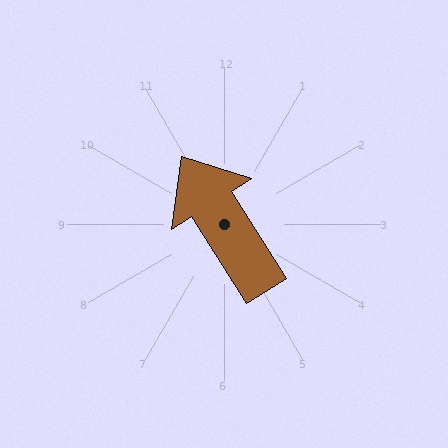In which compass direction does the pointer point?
Northwest.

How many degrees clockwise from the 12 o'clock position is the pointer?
Approximately 328 degrees.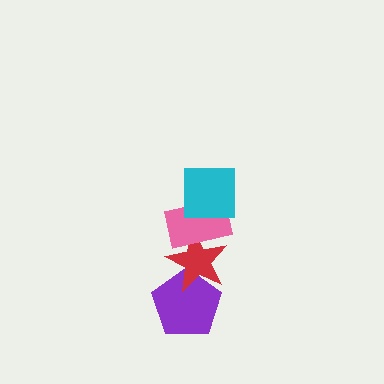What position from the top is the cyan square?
The cyan square is 1st from the top.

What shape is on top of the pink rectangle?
The cyan square is on top of the pink rectangle.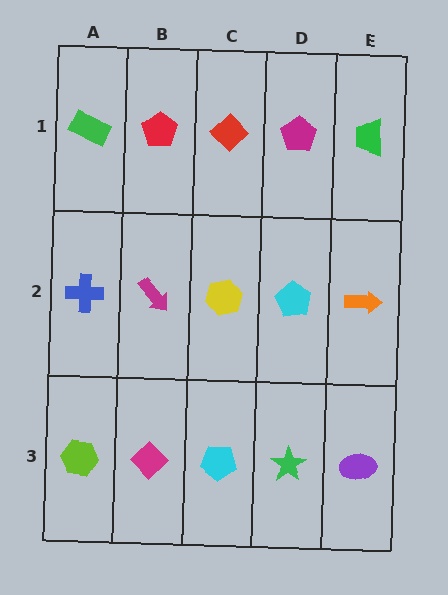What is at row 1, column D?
A magenta pentagon.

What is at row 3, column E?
A purple ellipse.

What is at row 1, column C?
A red diamond.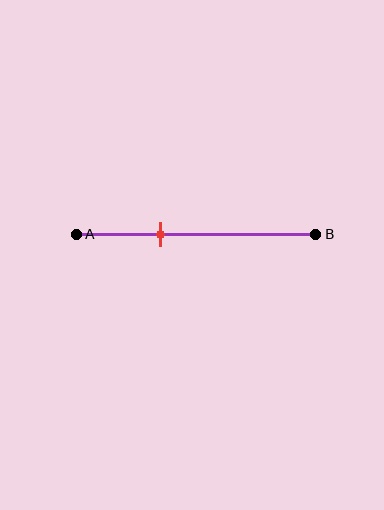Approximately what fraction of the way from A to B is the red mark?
The red mark is approximately 35% of the way from A to B.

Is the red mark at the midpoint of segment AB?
No, the mark is at about 35% from A, not at the 50% midpoint.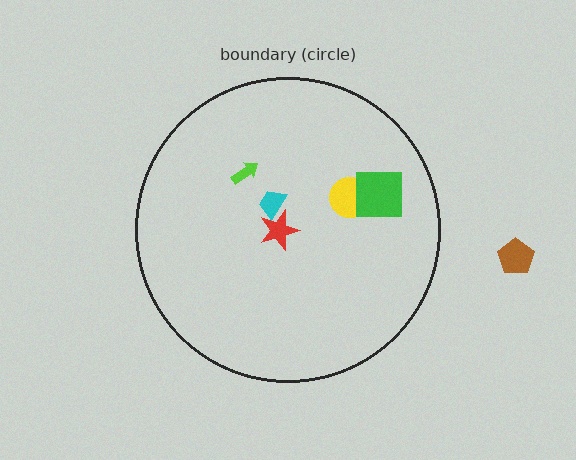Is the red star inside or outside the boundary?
Inside.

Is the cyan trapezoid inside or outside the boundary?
Inside.